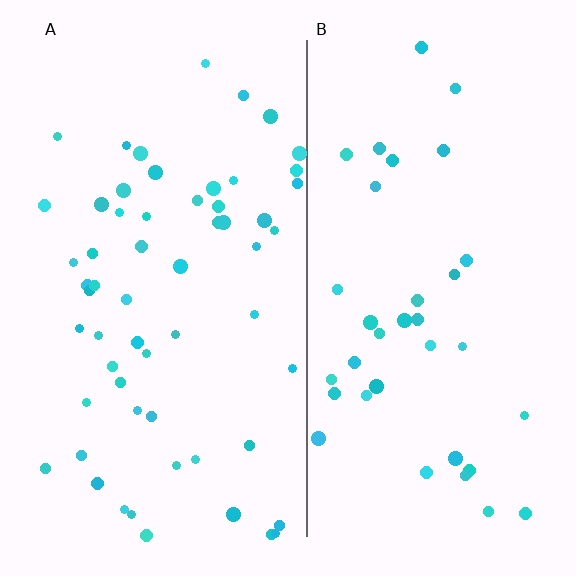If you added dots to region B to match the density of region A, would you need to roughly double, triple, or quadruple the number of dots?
Approximately double.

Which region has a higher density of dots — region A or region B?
A (the left).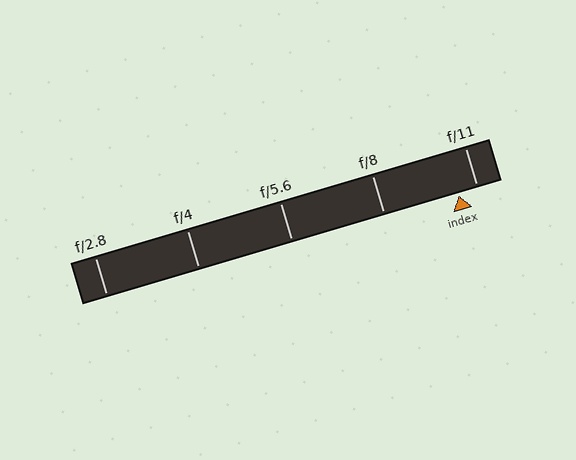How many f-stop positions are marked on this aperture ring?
There are 5 f-stop positions marked.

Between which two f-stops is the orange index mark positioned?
The index mark is between f/8 and f/11.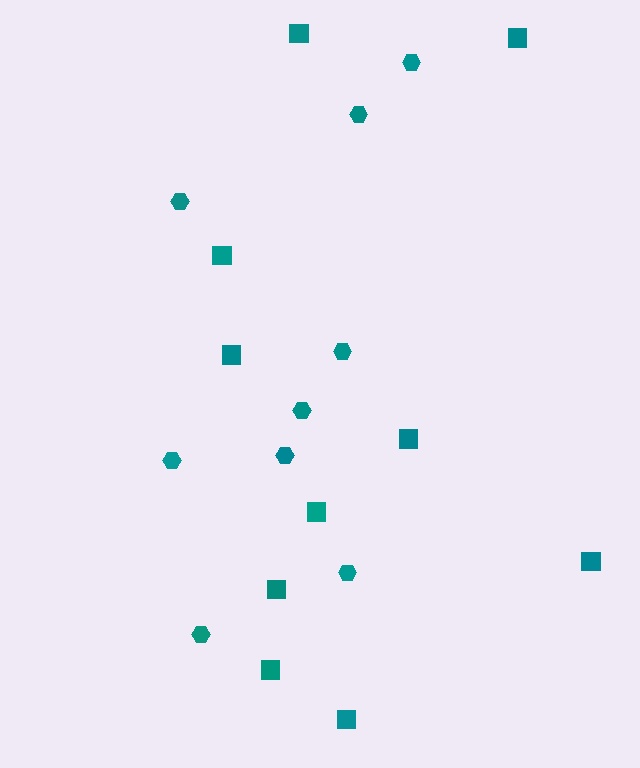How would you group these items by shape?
There are 2 groups: one group of squares (10) and one group of hexagons (9).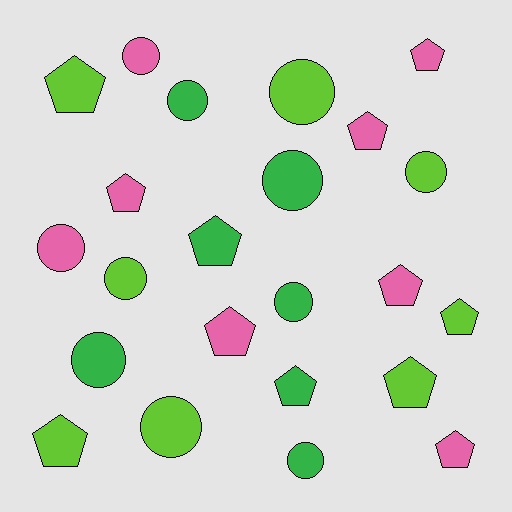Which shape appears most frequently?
Pentagon, with 12 objects.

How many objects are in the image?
There are 23 objects.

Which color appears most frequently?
Lime, with 8 objects.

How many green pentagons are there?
There are 2 green pentagons.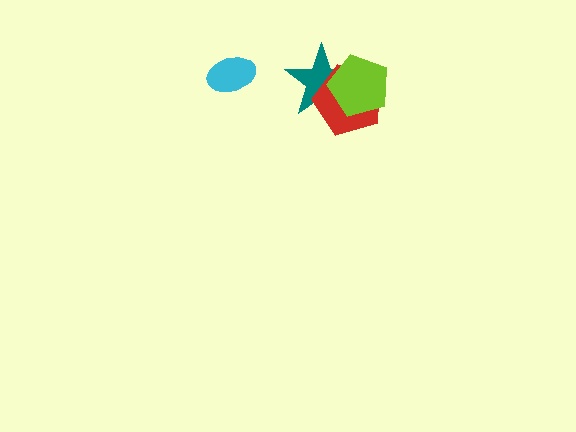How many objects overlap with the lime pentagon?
2 objects overlap with the lime pentagon.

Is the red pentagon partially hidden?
Yes, it is partially covered by another shape.